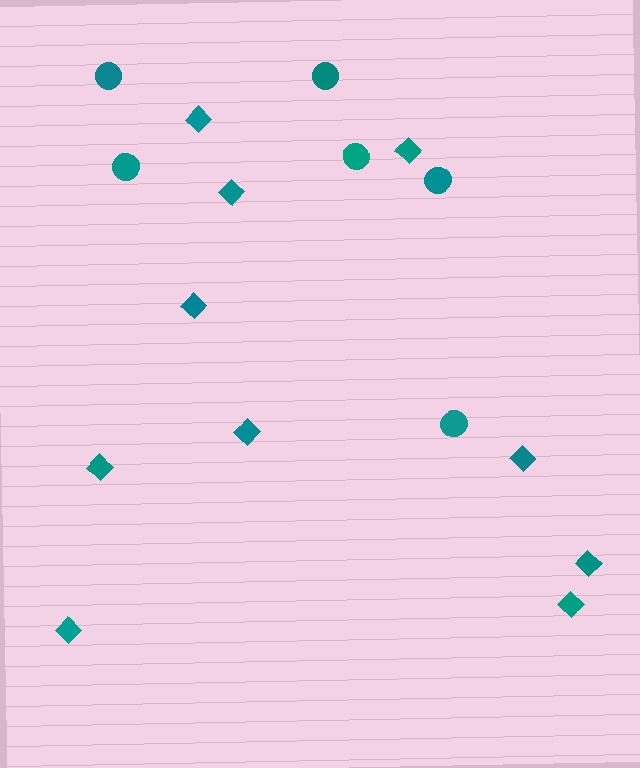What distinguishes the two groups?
There are 2 groups: one group of circles (6) and one group of diamonds (10).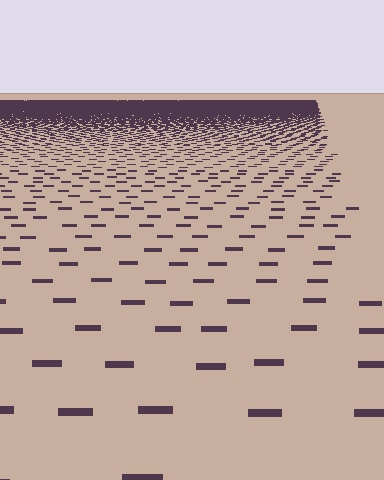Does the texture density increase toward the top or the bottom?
Density increases toward the top.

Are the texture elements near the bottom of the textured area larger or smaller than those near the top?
Larger. Near the bottom, elements are closer to the viewer and appear at a bigger on-screen size.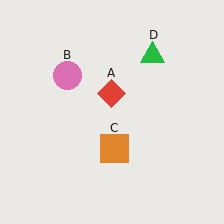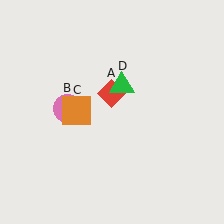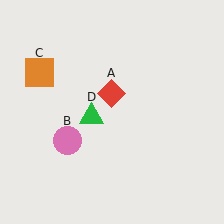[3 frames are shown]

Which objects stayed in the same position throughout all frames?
Red diamond (object A) remained stationary.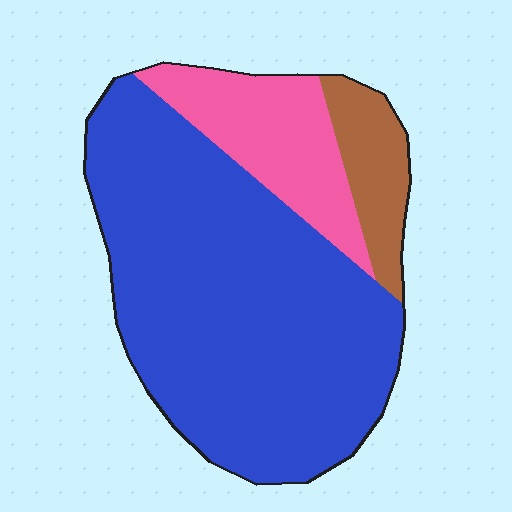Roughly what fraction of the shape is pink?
Pink takes up about one sixth (1/6) of the shape.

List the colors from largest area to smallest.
From largest to smallest: blue, pink, brown.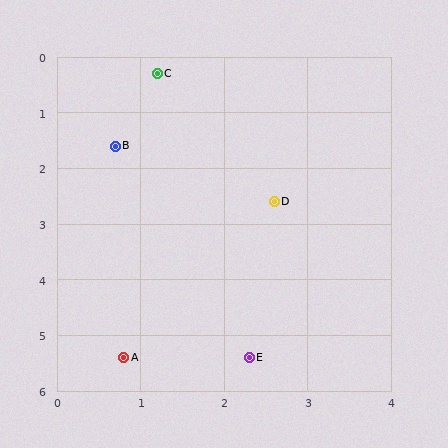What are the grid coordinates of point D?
Point D is at approximately (2.6, 2.6).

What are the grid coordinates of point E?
Point E is at approximately (2.3, 5.4).